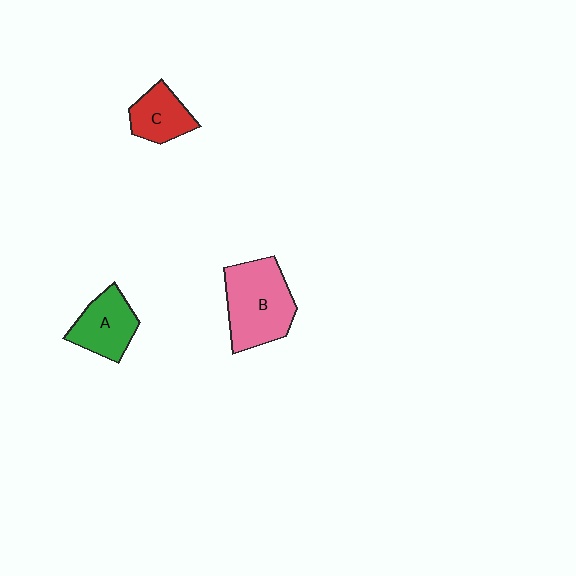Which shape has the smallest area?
Shape C (red).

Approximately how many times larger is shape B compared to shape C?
Approximately 1.8 times.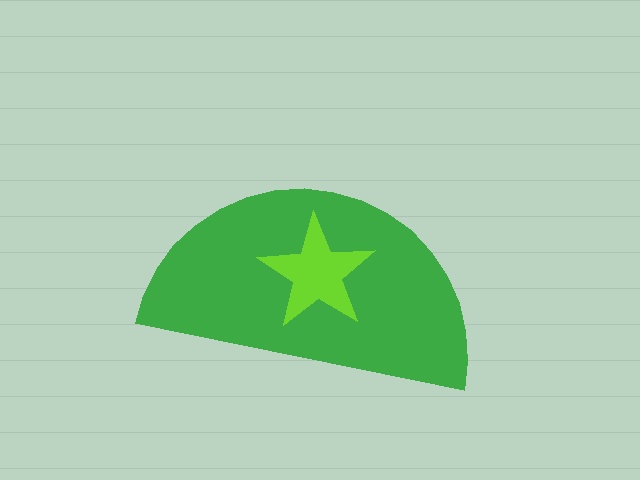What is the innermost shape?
The lime star.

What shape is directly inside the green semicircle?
The lime star.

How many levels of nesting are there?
2.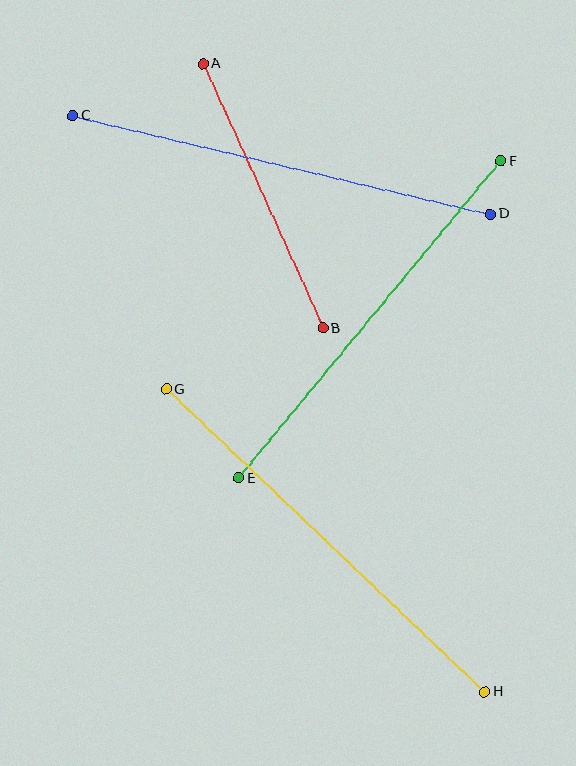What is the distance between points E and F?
The distance is approximately 411 pixels.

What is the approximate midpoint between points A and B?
The midpoint is at approximately (263, 196) pixels.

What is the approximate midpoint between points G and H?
The midpoint is at approximately (326, 541) pixels.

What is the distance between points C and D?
The distance is approximately 429 pixels.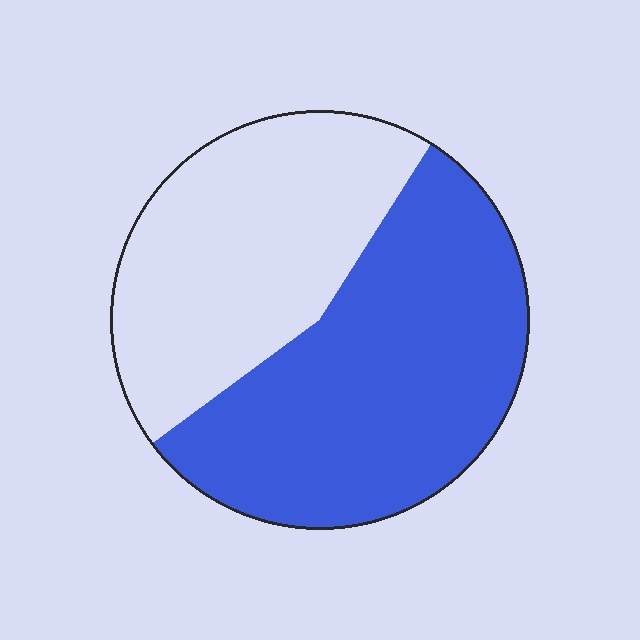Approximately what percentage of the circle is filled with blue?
Approximately 55%.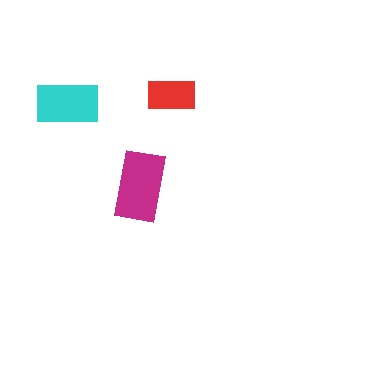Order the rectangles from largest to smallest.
the magenta one, the cyan one, the red one.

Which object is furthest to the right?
The red rectangle is rightmost.